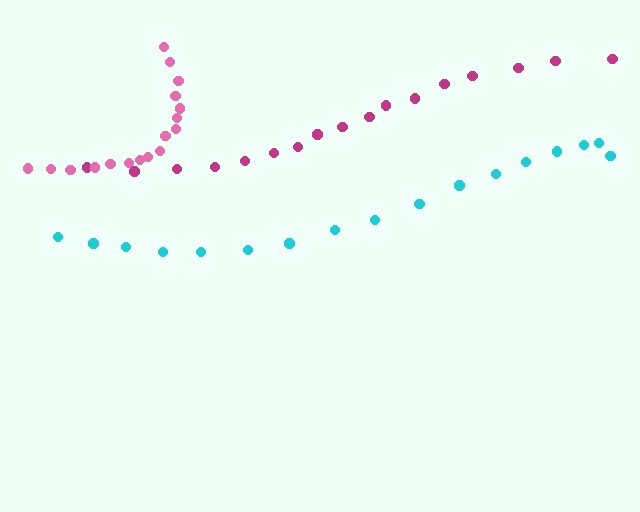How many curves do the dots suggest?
There are 3 distinct paths.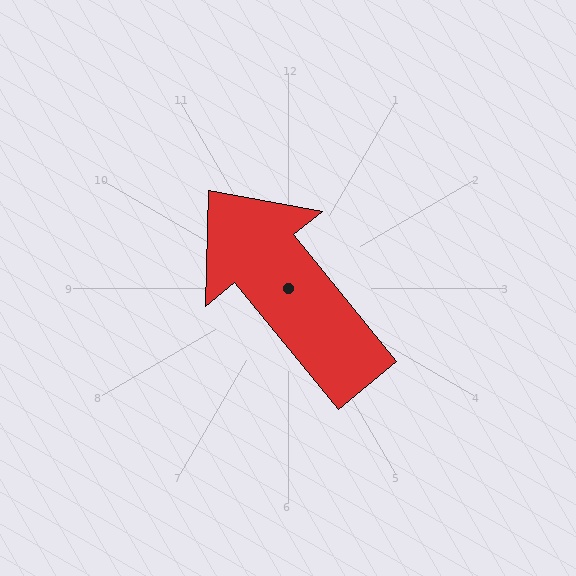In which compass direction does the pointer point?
Northwest.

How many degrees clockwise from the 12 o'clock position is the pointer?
Approximately 321 degrees.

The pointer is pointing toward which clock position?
Roughly 11 o'clock.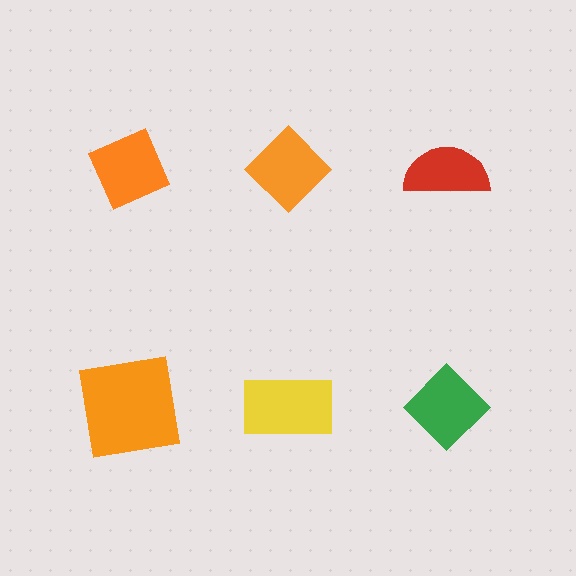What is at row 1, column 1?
An orange diamond.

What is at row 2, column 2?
A yellow rectangle.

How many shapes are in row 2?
3 shapes.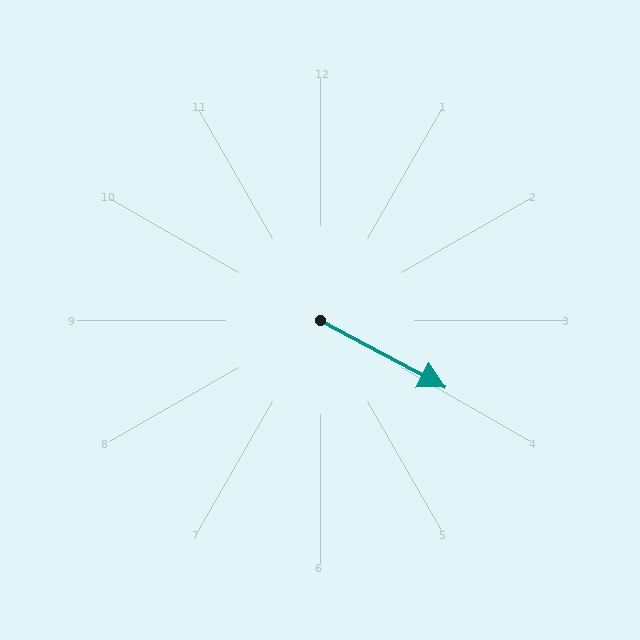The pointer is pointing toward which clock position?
Roughly 4 o'clock.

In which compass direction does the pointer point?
Southeast.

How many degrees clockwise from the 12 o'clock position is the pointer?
Approximately 118 degrees.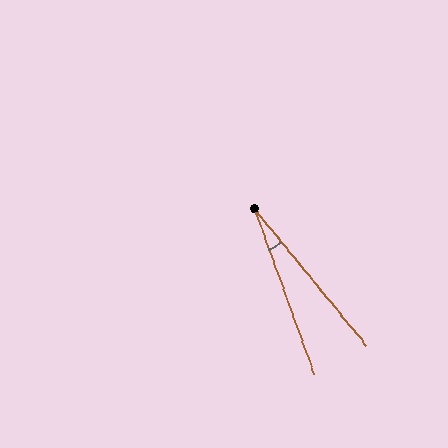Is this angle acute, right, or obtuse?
It is acute.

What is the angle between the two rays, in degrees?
Approximately 19 degrees.